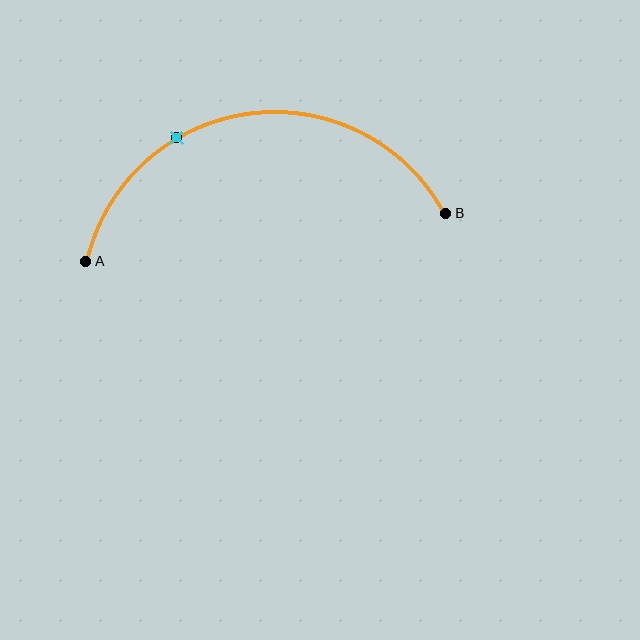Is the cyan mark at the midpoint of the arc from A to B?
No. The cyan mark lies on the arc but is closer to endpoint A. The arc midpoint would be at the point on the curve equidistant along the arc from both A and B.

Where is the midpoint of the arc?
The arc midpoint is the point on the curve farthest from the straight line joining A and B. It sits above that line.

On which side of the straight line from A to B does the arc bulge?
The arc bulges above the straight line connecting A and B.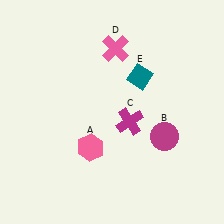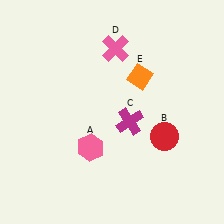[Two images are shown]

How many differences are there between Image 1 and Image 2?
There are 2 differences between the two images.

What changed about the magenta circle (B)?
In Image 1, B is magenta. In Image 2, it changed to red.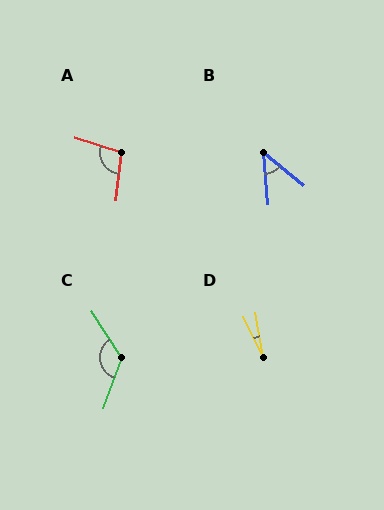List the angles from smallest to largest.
D (16°), B (46°), A (102°), C (127°).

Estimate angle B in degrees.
Approximately 46 degrees.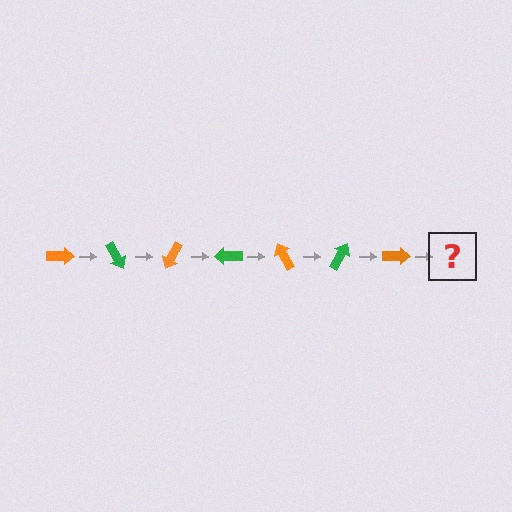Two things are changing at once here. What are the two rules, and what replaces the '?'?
The two rules are that it rotates 60 degrees each step and the color cycles through orange and green. The '?' should be a green arrow, rotated 420 degrees from the start.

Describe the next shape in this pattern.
It should be a green arrow, rotated 420 degrees from the start.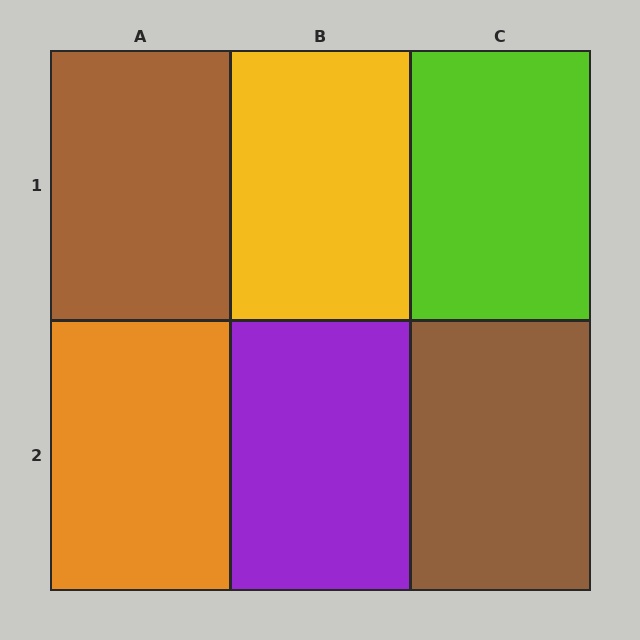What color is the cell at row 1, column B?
Yellow.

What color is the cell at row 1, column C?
Lime.